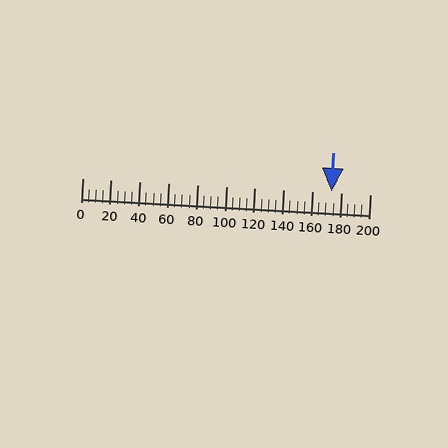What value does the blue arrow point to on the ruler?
The blue arrow points to approximately 173.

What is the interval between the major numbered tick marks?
The major tick marks are spaced 20 units apart.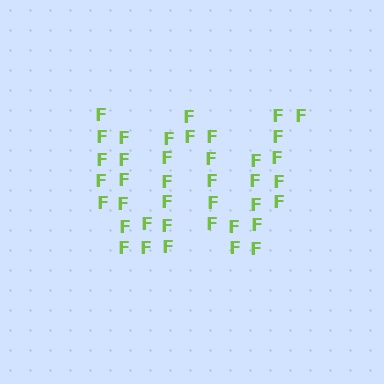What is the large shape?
The large shape is the letter W.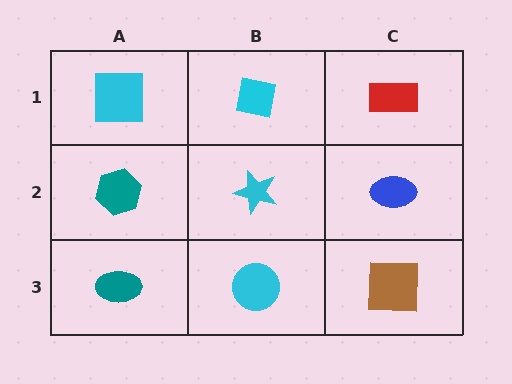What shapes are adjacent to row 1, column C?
A blue ellipse (row 2, column C), a cyan square (row 1, column B).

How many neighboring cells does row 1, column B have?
3.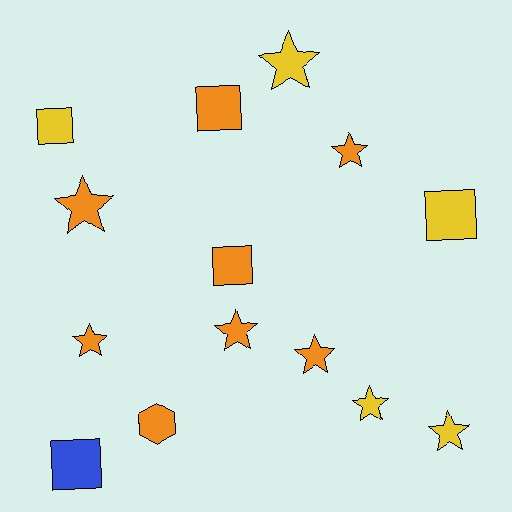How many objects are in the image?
There are 14 objects.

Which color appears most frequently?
Orange, with 8 objects.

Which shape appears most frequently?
Star, with 8 objects.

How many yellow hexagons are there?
There are no yellow hexagons.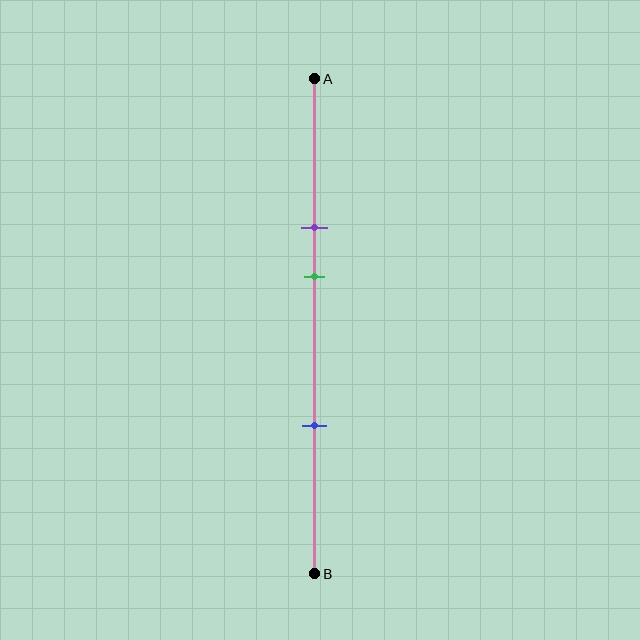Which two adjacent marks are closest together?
The purple and green marks are the closest adjacent pair.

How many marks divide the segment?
There are 3 marks dividing the segment.